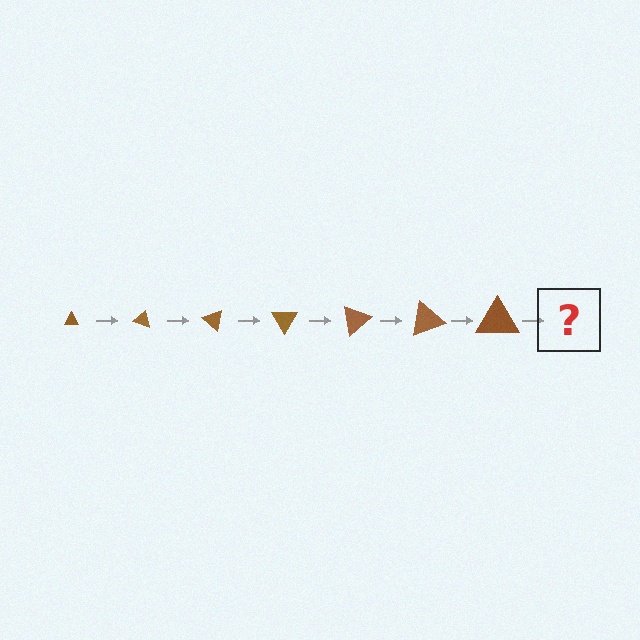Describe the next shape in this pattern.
It should be a triangle, larger than the previous one and rotated 140 degrees from the start.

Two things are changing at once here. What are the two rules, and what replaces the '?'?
The two rules are that the triangle grows larger each step and it rotates 20 degrees each step. The '?' should be a triangle, larger than the previous one and rotated 140 degrees from the start.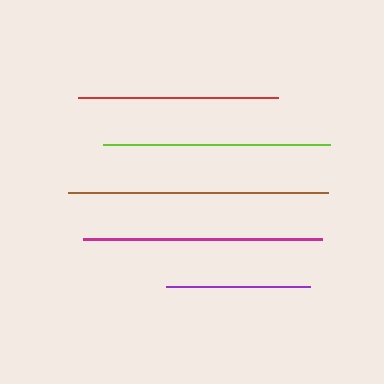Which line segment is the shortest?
The purple line is the shortest at approximately 144 pixels.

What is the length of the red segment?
The red segment is approximately 200 pixels long.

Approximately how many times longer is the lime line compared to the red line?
The lime line is approximately 1.1 times the length of the red line.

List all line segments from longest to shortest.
From longest to shortest: brown, magenta, lime, red, purple.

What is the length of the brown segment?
The brown segment is approximately 260 pixels long.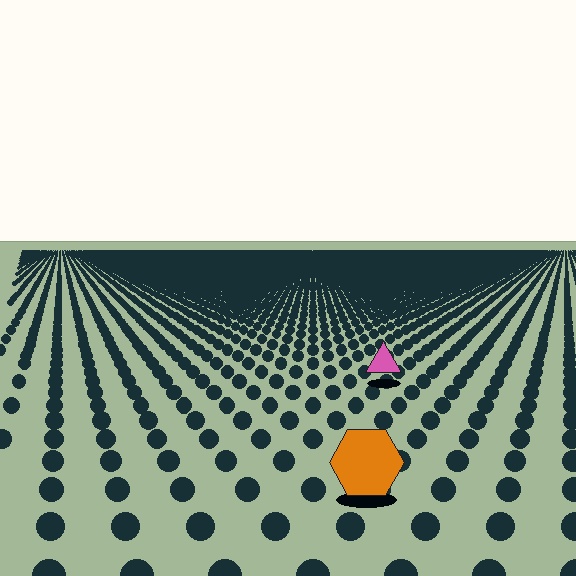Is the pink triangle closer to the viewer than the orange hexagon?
No. The orange hexagon is closer — you can tell from the texture gradient: the ground texture is coarser near it.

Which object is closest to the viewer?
The orange hexagon is closest. The texture marks near it are larger and more spread out.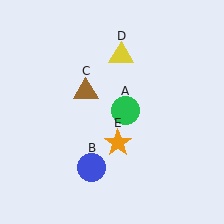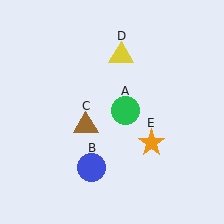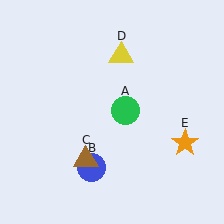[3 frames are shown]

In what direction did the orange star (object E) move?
The orange star (object E) moved right.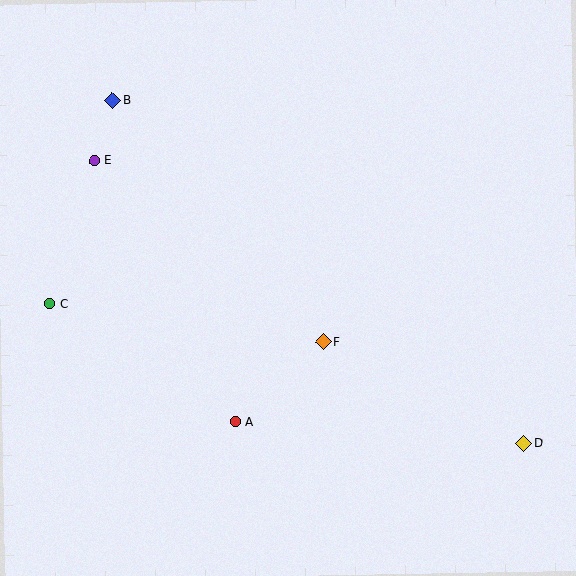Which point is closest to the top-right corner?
Point F is closest to the top-right corner.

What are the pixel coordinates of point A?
Point A is at (236, 422).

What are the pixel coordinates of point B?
Point B is at (113, 100).